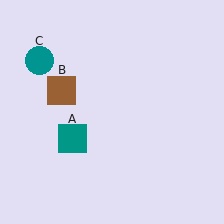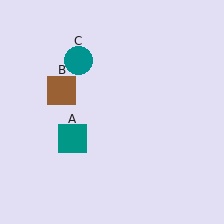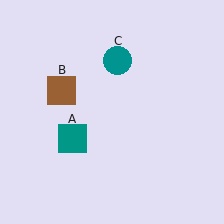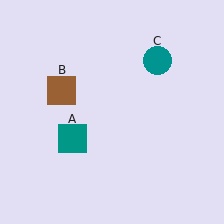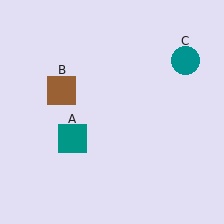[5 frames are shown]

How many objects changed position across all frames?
1 object changed position: teal circle (object C).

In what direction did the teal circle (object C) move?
The teal circle (object C) moved right.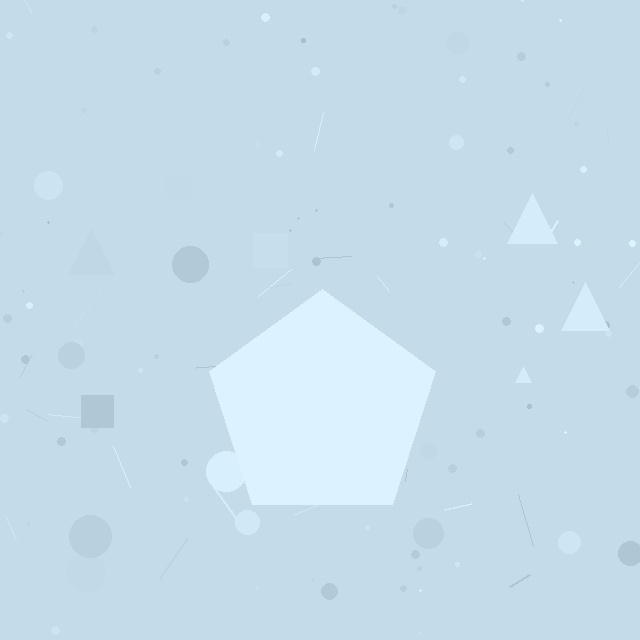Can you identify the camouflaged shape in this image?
The camouflaged shape is a pentagon.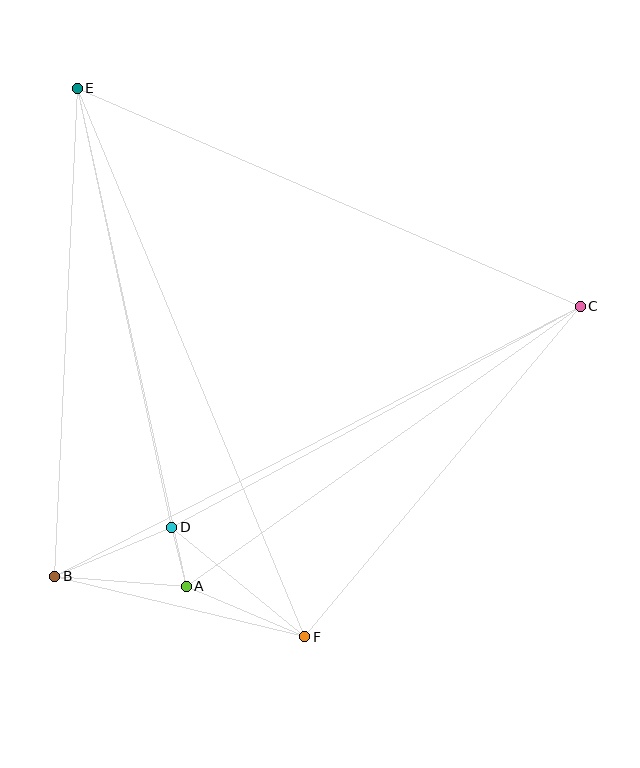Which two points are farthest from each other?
Points E and F are farthest from each other.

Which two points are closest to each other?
Points A and D are closest to each other.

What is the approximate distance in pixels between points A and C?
The distance between A and C is approximately 483 pixels.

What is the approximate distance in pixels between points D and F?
The distance between D and F is approximately 172 pixels.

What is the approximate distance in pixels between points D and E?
The distance between D and E is approximately 449 pixels.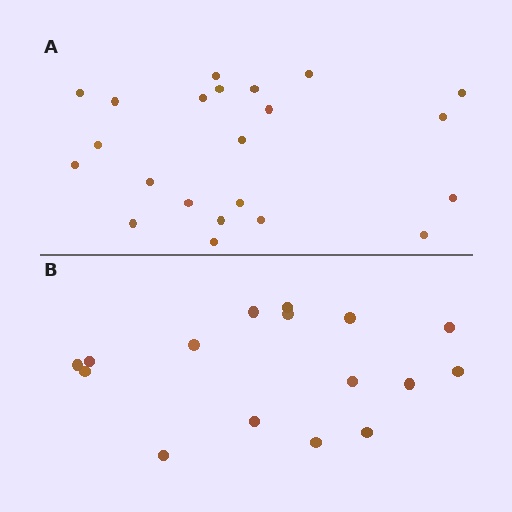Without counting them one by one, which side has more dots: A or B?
Region A (the top region) has more dots.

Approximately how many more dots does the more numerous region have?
Region A has about 6 more dots than region B.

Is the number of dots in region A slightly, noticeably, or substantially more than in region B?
Region A has noticeably more, but not dramatically so. The ratio is roughly 1.4 to 1.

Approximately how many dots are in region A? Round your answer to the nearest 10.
About 20 dots. (The exact count is 22, which rounds to 20.)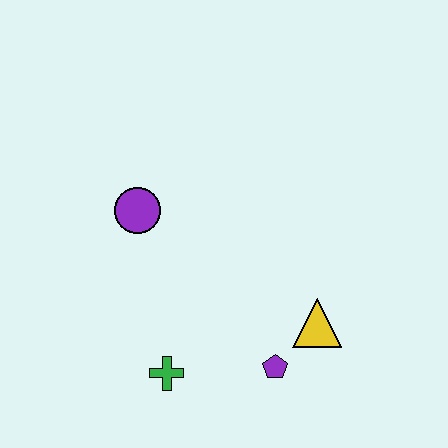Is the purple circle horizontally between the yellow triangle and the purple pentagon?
No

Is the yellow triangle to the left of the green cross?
No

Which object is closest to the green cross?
The purple pentagon is closest to the green cross.